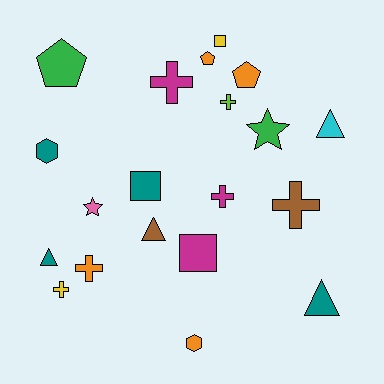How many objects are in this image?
There are 20 objects.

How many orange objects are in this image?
There are 4 orange objects.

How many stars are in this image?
There are 2 stars.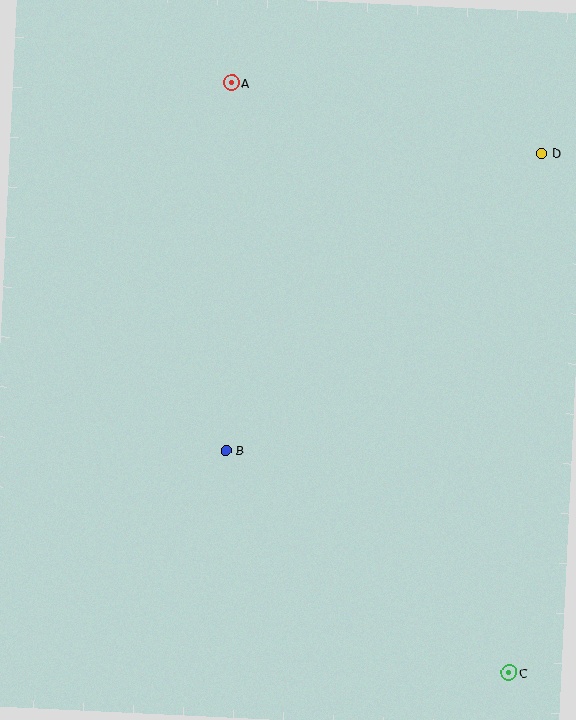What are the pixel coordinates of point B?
Point B is at (226, 451).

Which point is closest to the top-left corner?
Point A is closest to the top-left corner.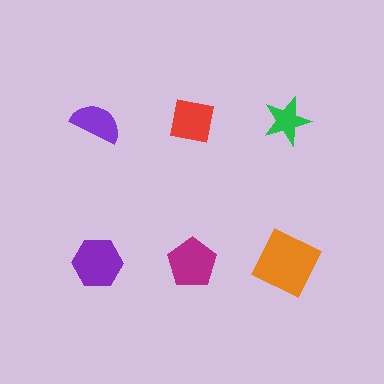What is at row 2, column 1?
A purple hexagon.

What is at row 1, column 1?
A purple semicircle.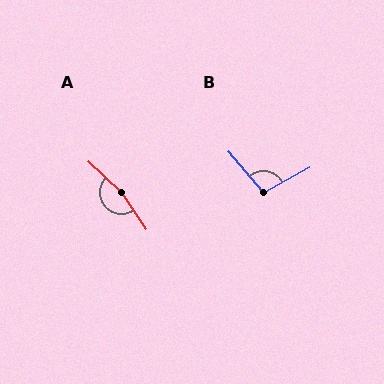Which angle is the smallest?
B, at approximately 102 degrees.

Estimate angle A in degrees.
Approximately 167 degrees.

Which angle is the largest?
A, at approximately 167 degrees.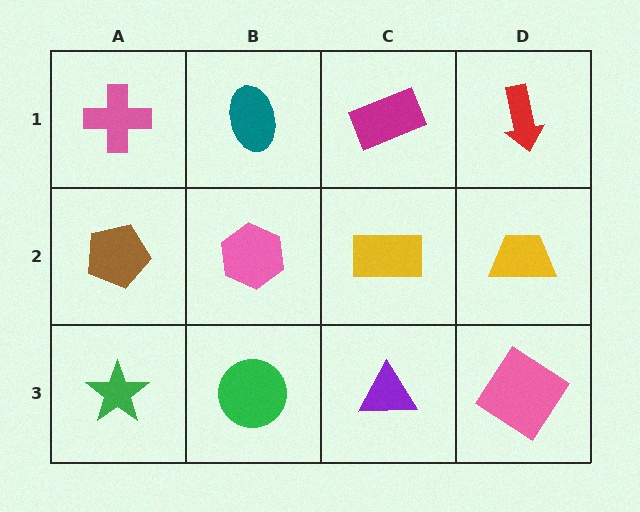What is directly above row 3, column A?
A brown pentagon.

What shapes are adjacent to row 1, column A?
A brown pentagon (row 2, column A), a teal ellipse (row 1, column B).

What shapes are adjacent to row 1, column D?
A yellow trapezoid (row 2, column D), a magenta rectangle (row 1, column C).